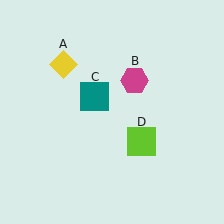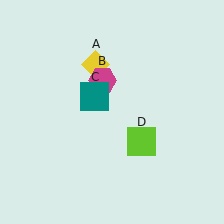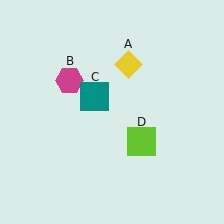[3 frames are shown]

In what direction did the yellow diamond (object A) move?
The yellow diamond (object A) moved right.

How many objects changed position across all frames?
2 objects changed position: yellow diamond (object A), magenta hexagon (object B).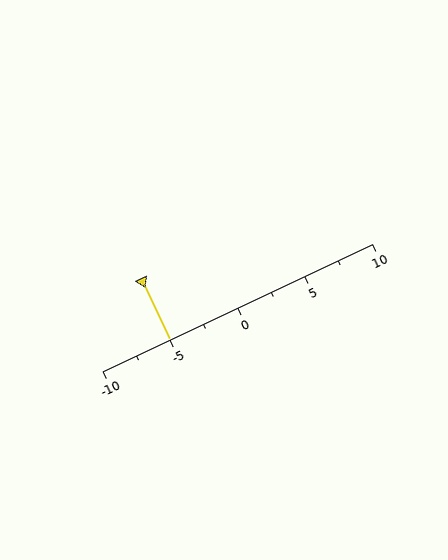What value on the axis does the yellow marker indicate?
The marker indicates approximately -5.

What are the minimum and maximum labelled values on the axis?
The axis runs from -10 to 10.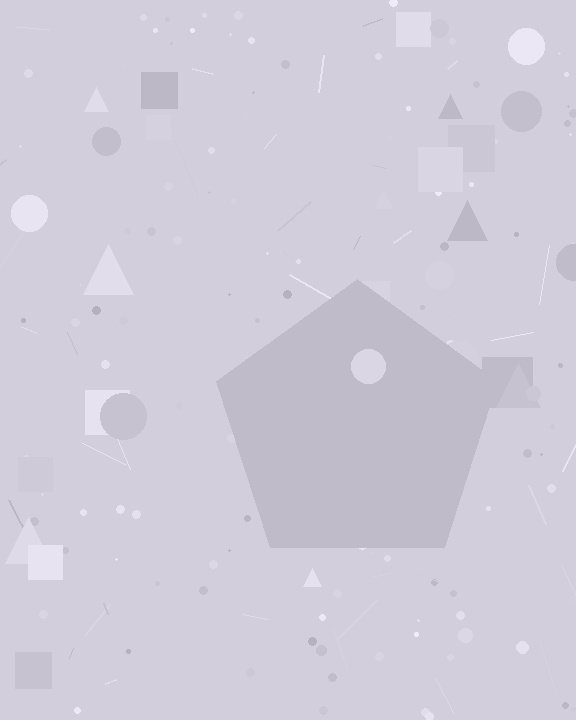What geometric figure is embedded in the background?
A pentagon is embedded in the background.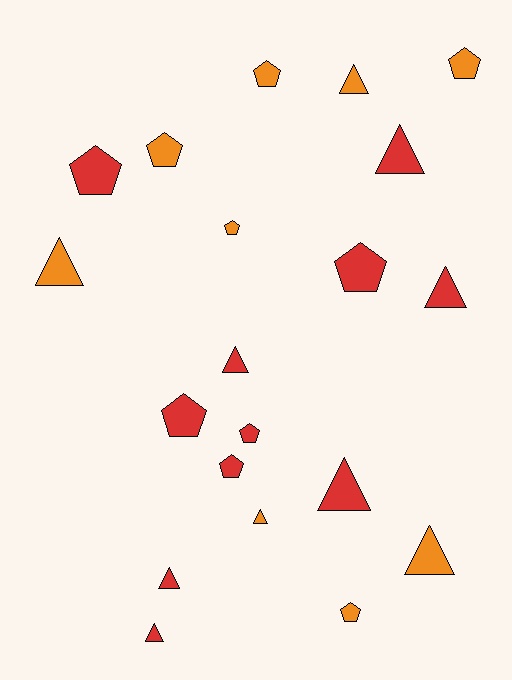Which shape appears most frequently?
Pentagon, with 10 objects.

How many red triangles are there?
There are 6 red triangles.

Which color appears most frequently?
Red, with 11 objects.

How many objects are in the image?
There are 20 objects.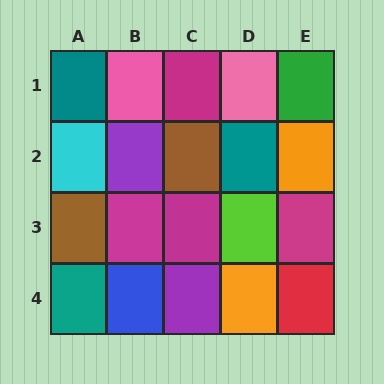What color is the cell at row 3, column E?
Magenta.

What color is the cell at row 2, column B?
Purple.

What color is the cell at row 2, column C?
Brown.